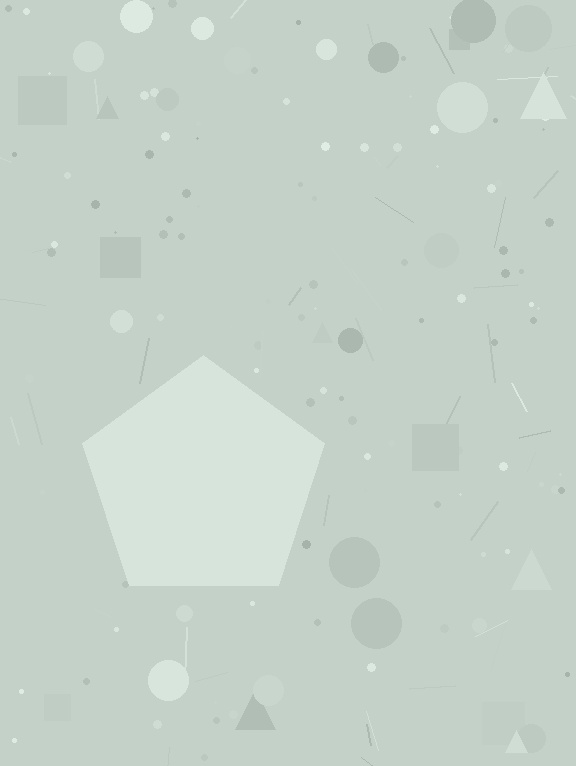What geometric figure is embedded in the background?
A pentagon is embedded in the background.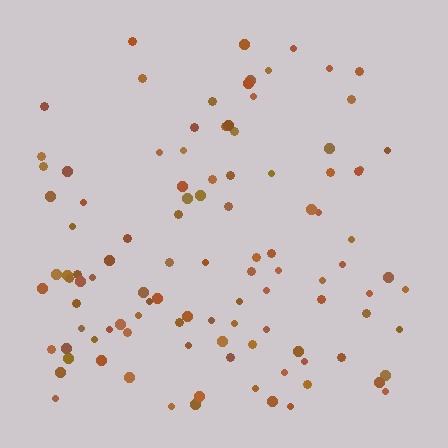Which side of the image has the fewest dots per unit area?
The top.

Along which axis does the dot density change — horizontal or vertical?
Vertical.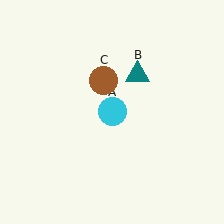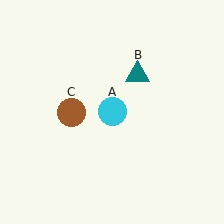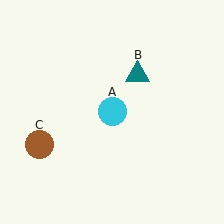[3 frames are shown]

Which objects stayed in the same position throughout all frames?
Cyan circle (object A) and teal triangle (object B) remained stationary.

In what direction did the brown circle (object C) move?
The brown circle (object C) moved down and to the left.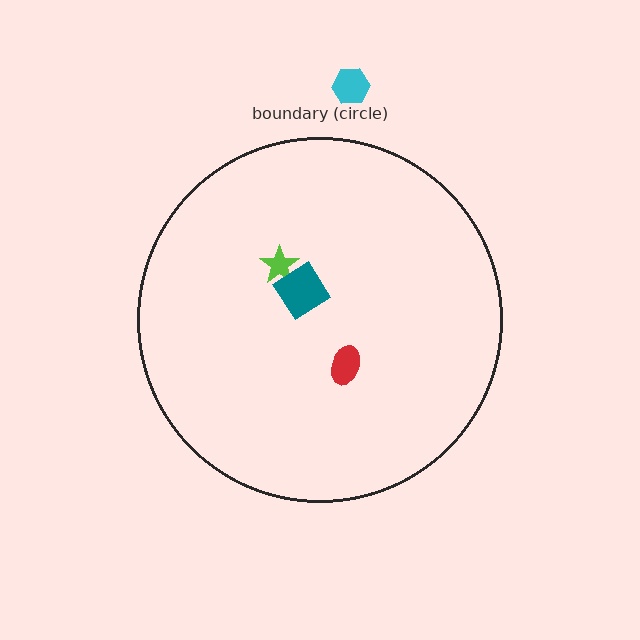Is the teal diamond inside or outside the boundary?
Inside.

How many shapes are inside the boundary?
3 inside, 1 outside.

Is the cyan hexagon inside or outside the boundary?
Outside.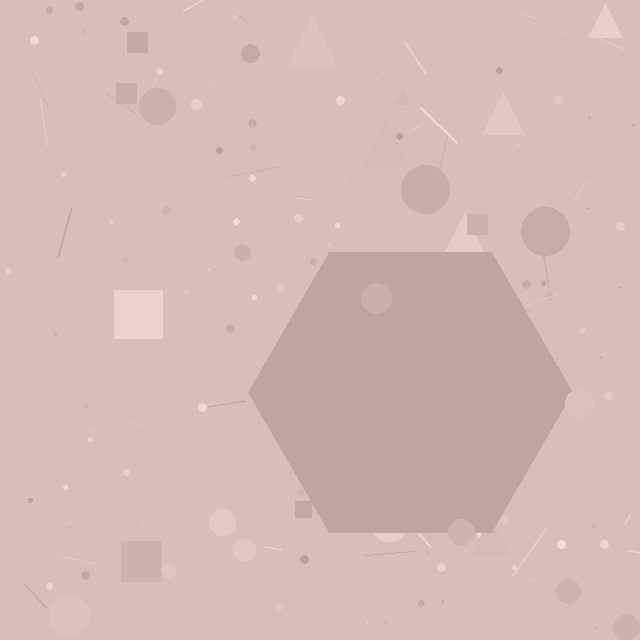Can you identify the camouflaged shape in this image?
The camouflaged shape is a hexagon.